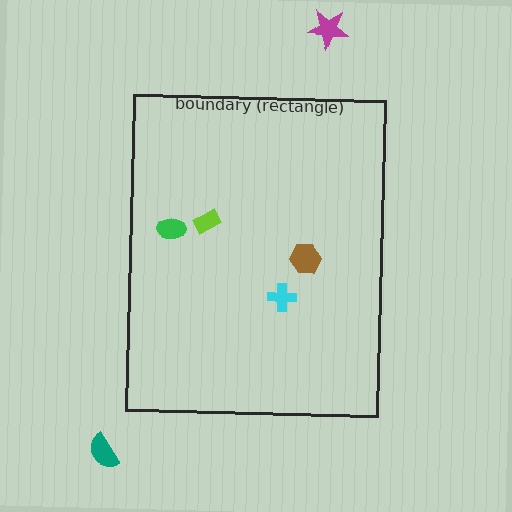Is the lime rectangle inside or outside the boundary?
Inside.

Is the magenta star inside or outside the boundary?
Outside.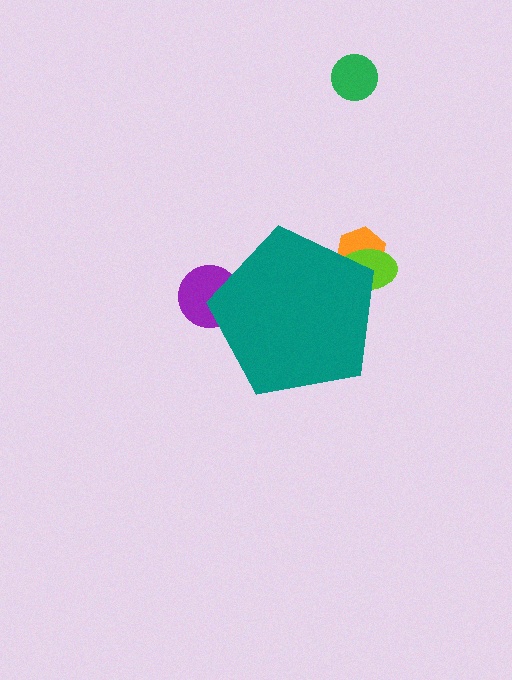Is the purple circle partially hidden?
Yes, the purple circle is partially hidden behind the teal pentagon.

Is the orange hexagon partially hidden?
Yes, the orange hexagon is partially hidden behind the teal pentagon.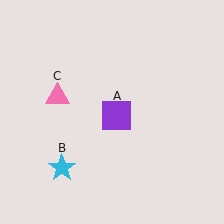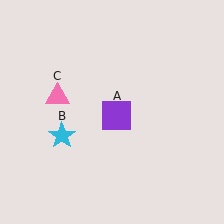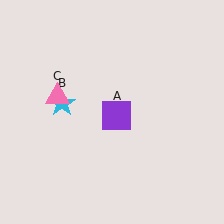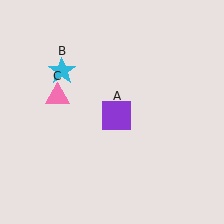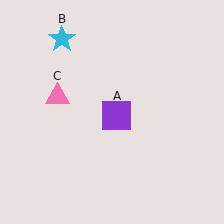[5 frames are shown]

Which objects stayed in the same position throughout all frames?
Purple square (object A) and pink triangle (object C) remained stationary.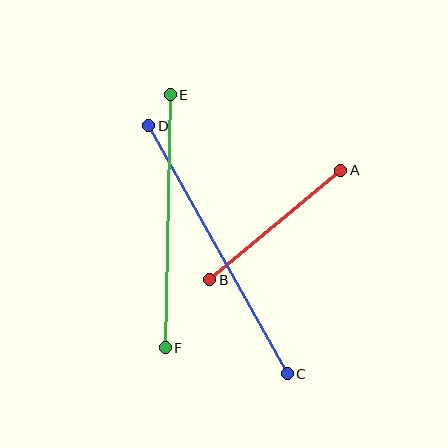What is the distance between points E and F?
The distance is approximately 253 pixels.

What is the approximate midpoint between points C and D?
The midpoint is at approximately (218, 250) pixels.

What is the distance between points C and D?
The distance is approximately 284 pixels.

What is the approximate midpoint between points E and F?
The midpoint is at approximately (168, 221) pixels.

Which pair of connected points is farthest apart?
Points C and D are farthest apart.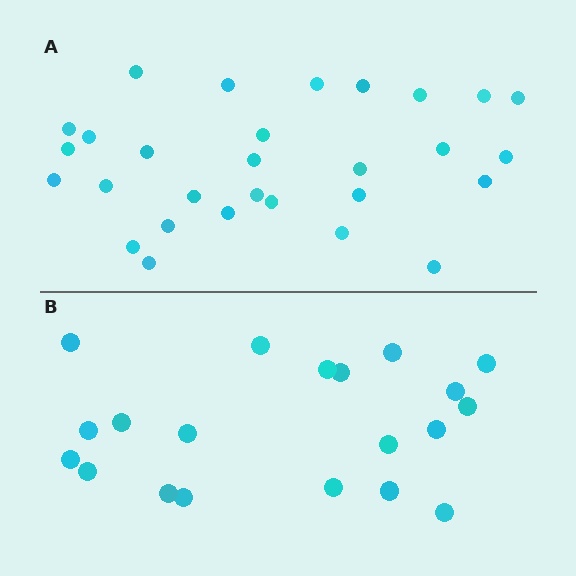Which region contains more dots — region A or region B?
Region A (the top region) has more dots.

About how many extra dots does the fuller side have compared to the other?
Region A has roughly 8 or so more dots than region B.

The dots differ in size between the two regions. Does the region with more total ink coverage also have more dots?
No. Region B has more total ink coverage because its dots are larger, but region A actually contains more individual dots. Total area can be misleading — the number of items is what matters here.